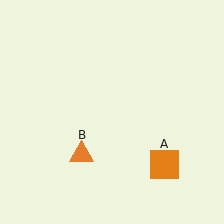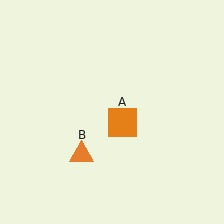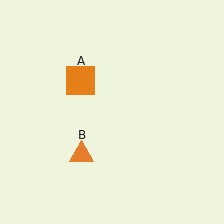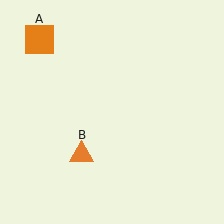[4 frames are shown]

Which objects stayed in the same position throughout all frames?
Orange triangle (object B) remained stationary.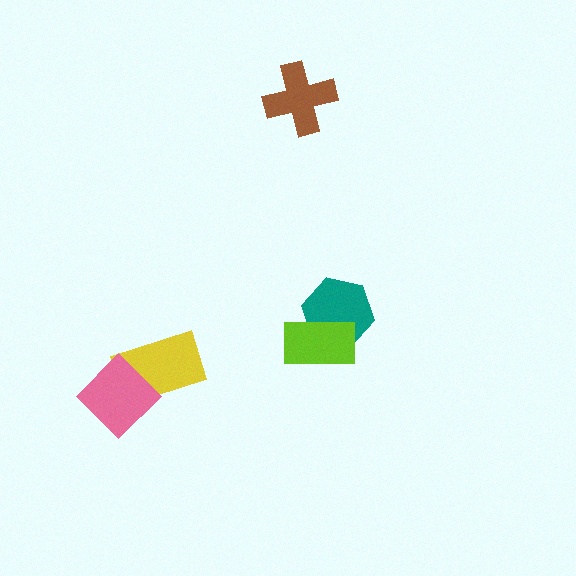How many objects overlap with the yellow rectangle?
1 object overlaps with the yellow rectangle.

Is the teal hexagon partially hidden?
Yes, it is partially covered by another shape.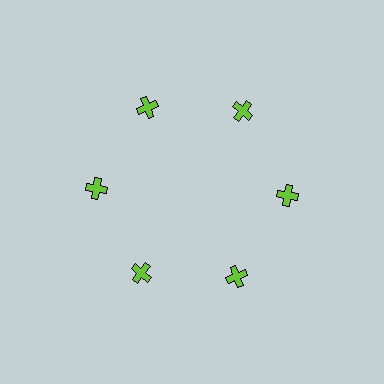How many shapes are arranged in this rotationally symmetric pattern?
There are 6 shapes, arranged in 6 groups of 1.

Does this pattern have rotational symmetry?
Yes, this pattern has 6-fold rotational symmetry. It looks the same after rotating 60 degrees around the center.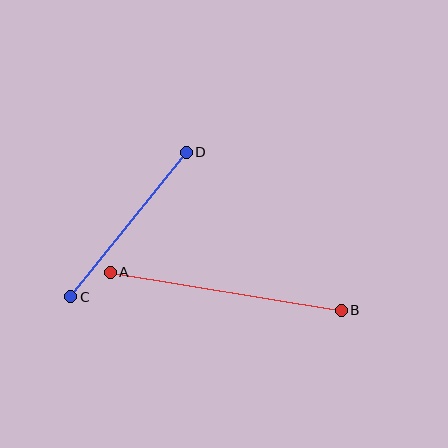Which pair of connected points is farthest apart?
Points A and B are farthest apart.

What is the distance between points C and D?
The distance is approximately 185 pixels.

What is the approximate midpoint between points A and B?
The midpoint is at approximately (226, 291) pixels.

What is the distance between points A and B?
The distance is approximately 234 pixels.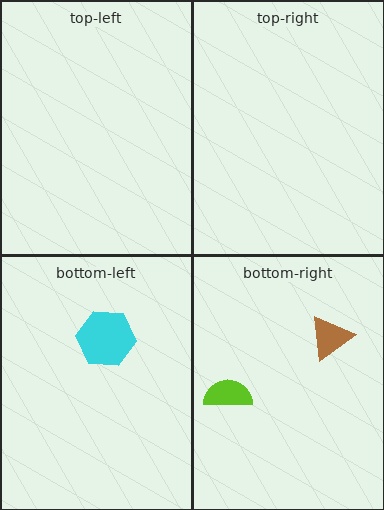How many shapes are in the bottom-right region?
2.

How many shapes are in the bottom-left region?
1.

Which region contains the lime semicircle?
The bottom-right region.